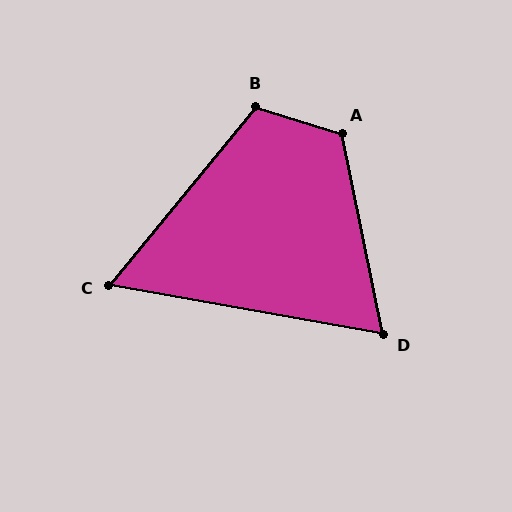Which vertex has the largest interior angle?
A, at approximately 119 degrees.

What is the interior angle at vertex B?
Approximately 112 degrees (obtuse).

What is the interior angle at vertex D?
Approximately 68 degrees (acute).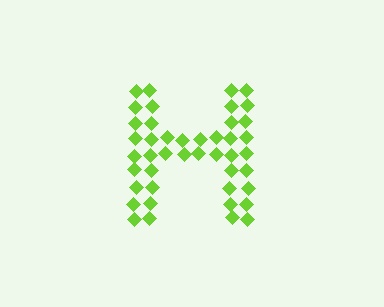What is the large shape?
The large shape is the letter H.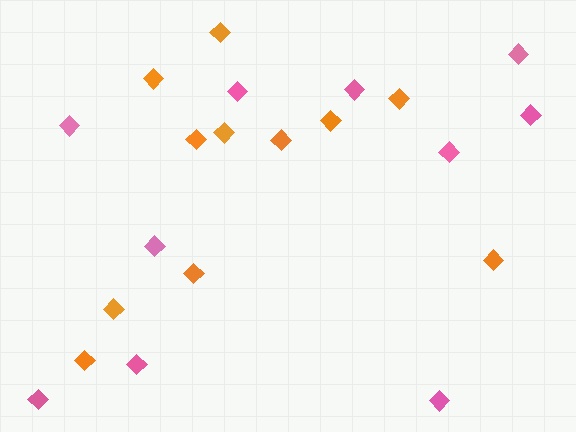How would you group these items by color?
There are 2 groups: one group of pink diamonds (10) and one group of orange diamonds (11).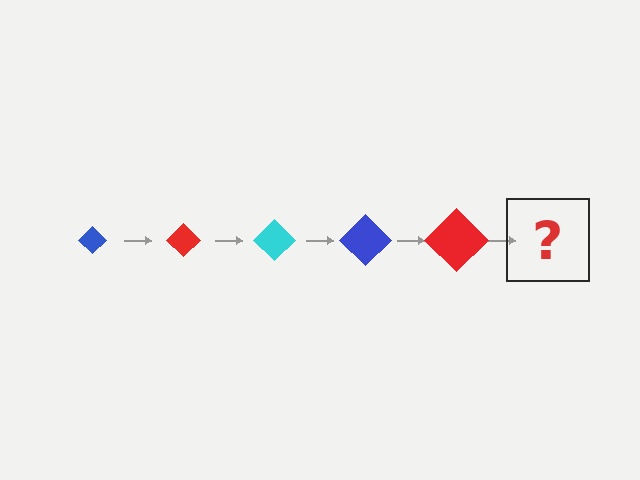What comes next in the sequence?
The next element should be a cyan diamond, larger than the previous one.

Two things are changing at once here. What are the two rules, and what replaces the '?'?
The two rules are that the diamond grows larger each step and the color cycles through blue, red, and cyan. The '?' should be a cyan diamond, larger than the previous one.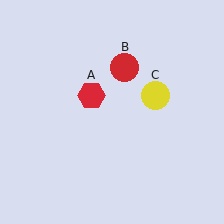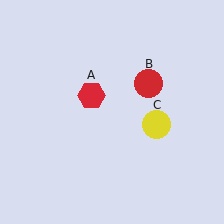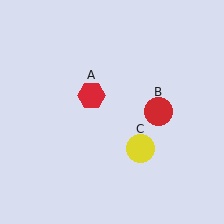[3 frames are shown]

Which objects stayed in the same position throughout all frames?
Red hexagon (object A) remained stationary.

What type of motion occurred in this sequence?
The red circle (object B), yellow circle (object C) rotated clockwise around the center of the scene.